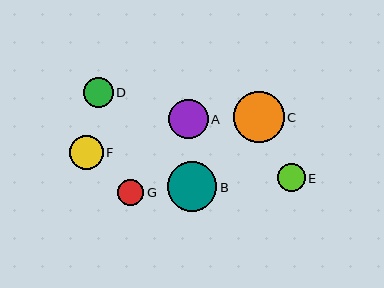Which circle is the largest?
Circle C is the largest with a size of approximately 50 pixels.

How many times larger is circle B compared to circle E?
Circle B is approximately 1.8 times the size of circle E.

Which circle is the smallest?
Circle G is the smallest with a size of approximately 26 pixels.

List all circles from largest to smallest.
From largest to smallest: C, B, A, F, D, E, G.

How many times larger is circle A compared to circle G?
Circle A is approximately 1.5 times the size of circle G.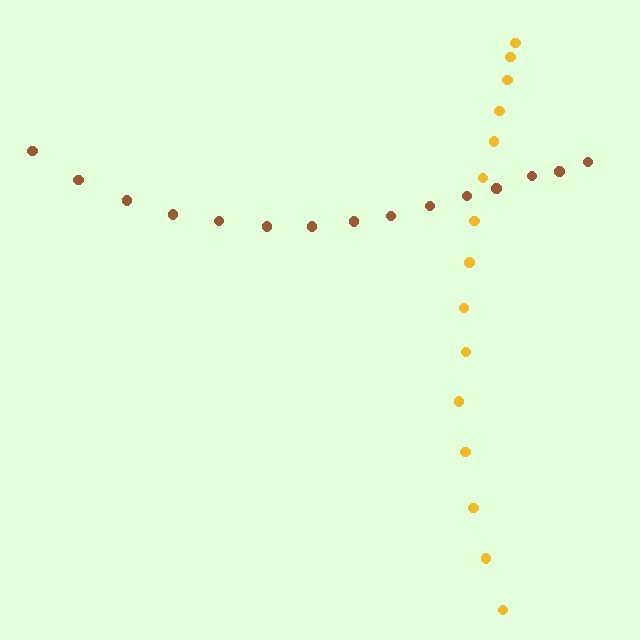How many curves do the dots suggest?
There are 2 distinct paths.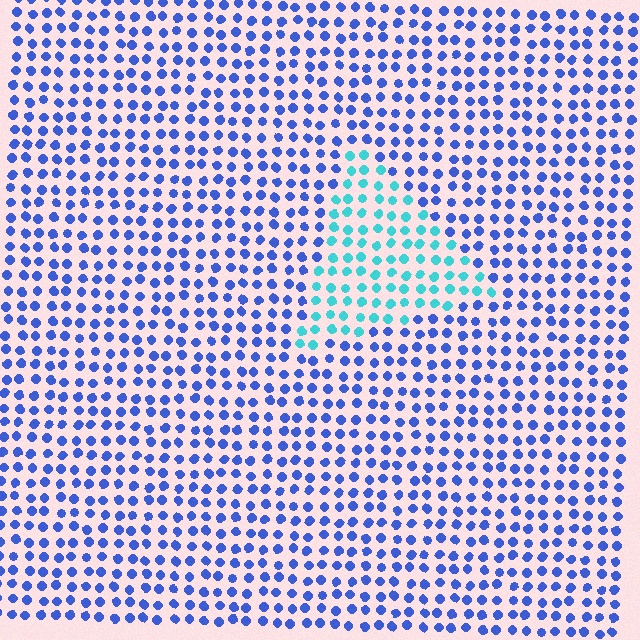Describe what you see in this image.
The image is filled with small blue elements in a uniform arrangement. A triangle-shaped region is visible where the elements are tinted to a slightly different hue, forming a subtle color boundary.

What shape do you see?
I see a triangle.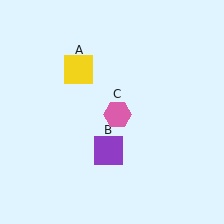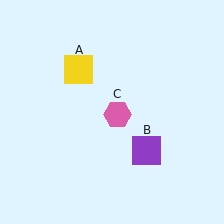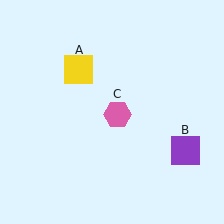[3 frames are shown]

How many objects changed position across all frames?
1 object changed position: purple square (object B).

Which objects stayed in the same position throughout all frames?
Yellow square (object A) and pink hexagon (object C) remained stationary.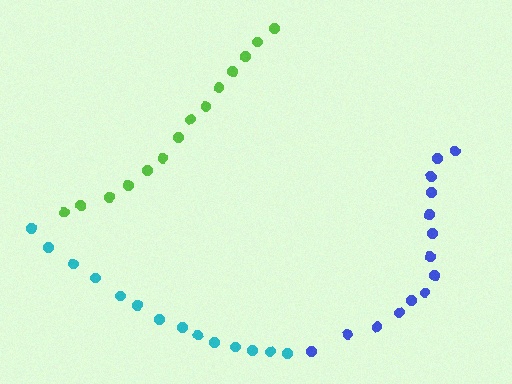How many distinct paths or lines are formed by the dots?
There are 3 distinct paths.